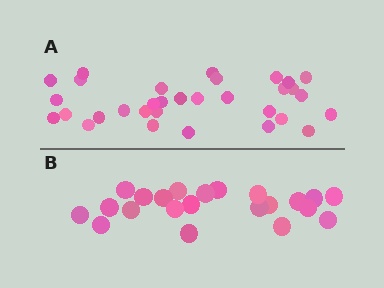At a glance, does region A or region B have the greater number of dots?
Region A (the top region) has more dots.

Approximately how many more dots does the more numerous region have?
Region A has roughly 10 or so more dots than region B.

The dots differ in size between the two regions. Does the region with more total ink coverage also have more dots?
No. Region B has more total ink coverage because its dots are larger, but region A actually contains more individual dots. Total area can be misleading — the number of items is what matters here.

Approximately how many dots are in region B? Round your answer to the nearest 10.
About 20 dots. (The exact count is 22, which rounds to 20.)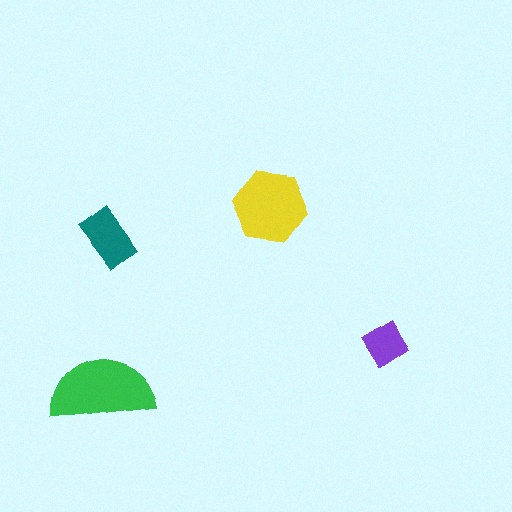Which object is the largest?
The green semicircle.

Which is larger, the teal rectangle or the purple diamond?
The teal rectangle.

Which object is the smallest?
The purple diamond.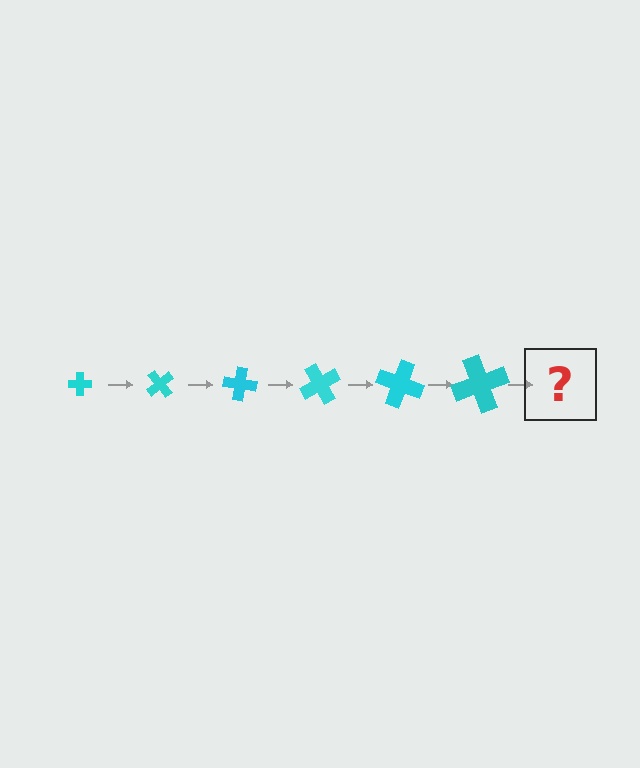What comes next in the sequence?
The next element should be a cross, larger than the previous one and rotated 300 degrees from the start.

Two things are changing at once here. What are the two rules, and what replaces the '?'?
The two rules are that the cross grows larger each step and it rotates 50 degrees each step. The '?' should be a cross, larger than the previous one and rotated 300 degrees from the start.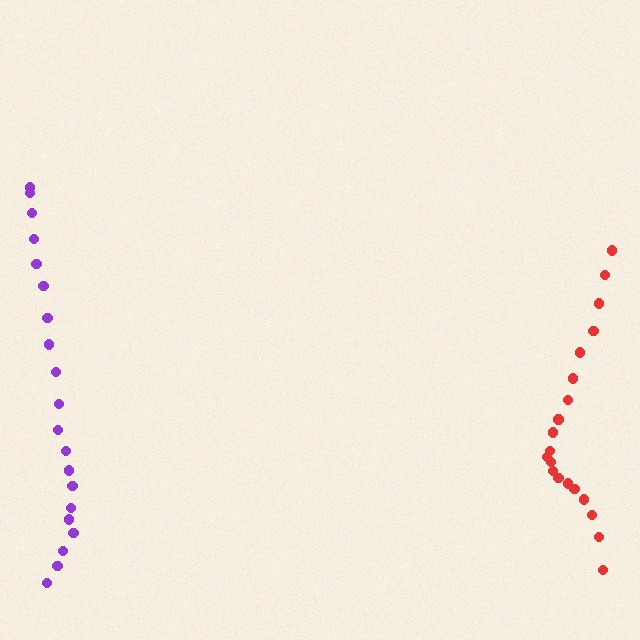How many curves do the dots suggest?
There are 2 distinct paths.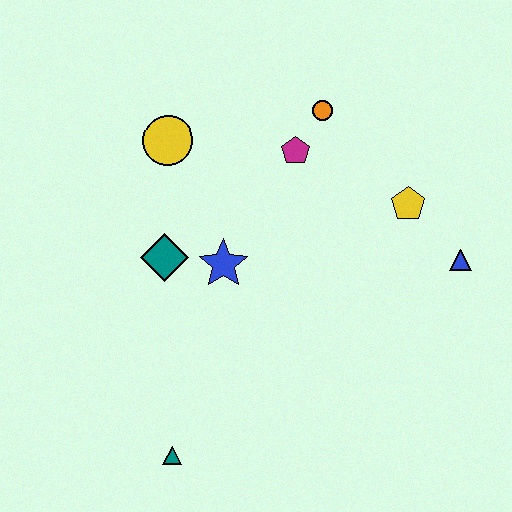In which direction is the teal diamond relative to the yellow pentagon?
The teal diamond is to the left of the yellow pentagon.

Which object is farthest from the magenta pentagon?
The teal triangle is farthest from the magenta pentagon.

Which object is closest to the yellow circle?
The teal diamond is closest to the yellow circle.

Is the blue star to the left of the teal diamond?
No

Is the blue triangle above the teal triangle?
Yes